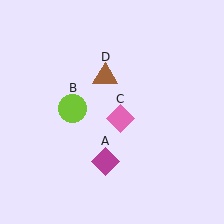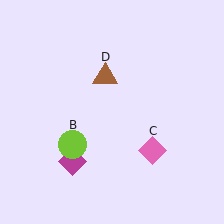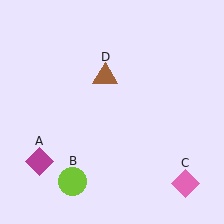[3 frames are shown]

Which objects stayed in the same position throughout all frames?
Brown triangle (object D) remained stationary.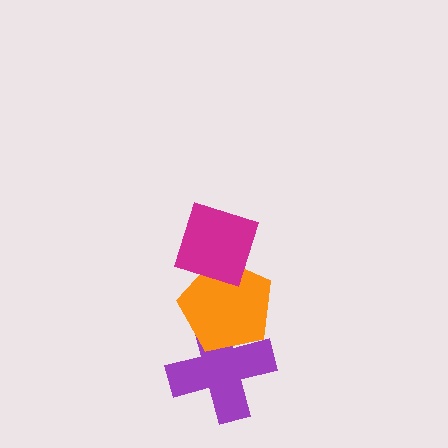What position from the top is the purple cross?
The purple cross is 3rd from the top.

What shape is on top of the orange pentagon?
The magenta diamond is on top of the orange pentagon.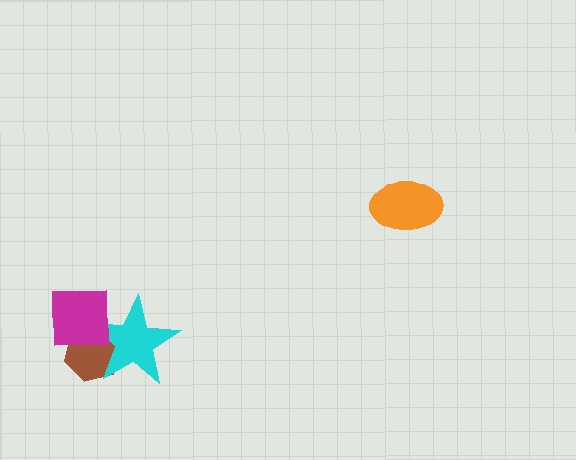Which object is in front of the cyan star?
The magenta square is in front of the cyan star.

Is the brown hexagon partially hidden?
Yes, it is partially covered by another shape.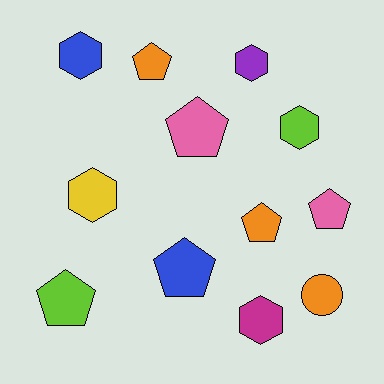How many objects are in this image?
There are 12 objects.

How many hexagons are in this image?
There are 5 hexagons.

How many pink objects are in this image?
There are 2 pink objects.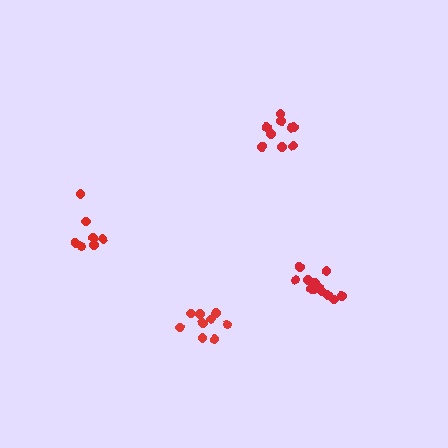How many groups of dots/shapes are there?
There are 4 groups.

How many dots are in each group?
Group 1: 12 dots, Group 2: 9 dots, Group 3: 7 dots, Group 4: 9 dots (37 total).